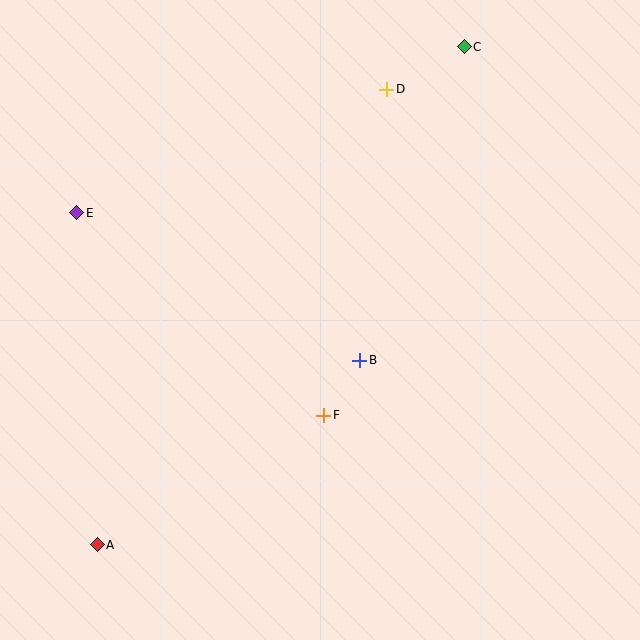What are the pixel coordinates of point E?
Point E is at (77, 213).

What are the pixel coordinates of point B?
Point B is at (360, 360).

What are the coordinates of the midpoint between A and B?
The midpoint between A and B is at (228, 453).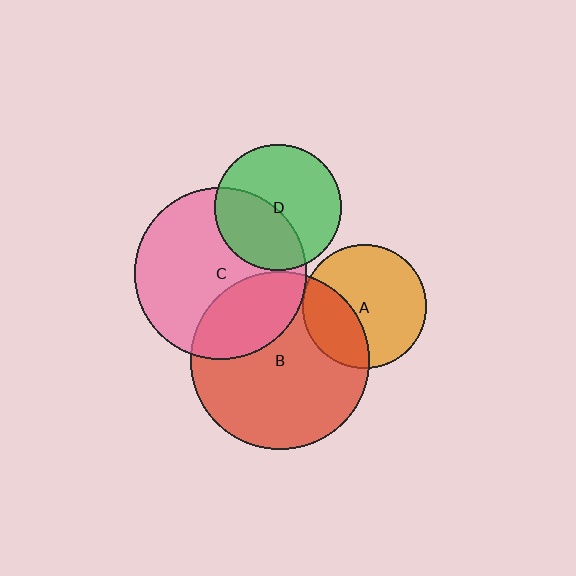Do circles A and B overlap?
Yes.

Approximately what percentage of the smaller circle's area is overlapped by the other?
Approximately 35%.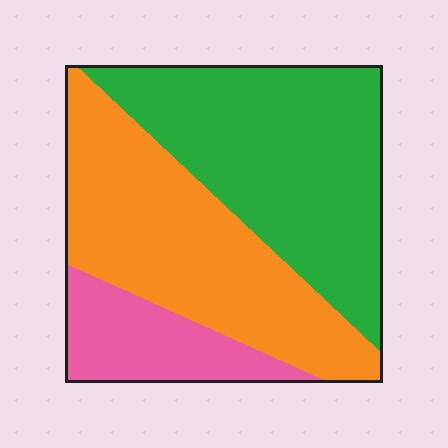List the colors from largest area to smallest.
From largest to smallest: green, orange, pink.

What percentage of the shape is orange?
Orange covers 40% of the shape.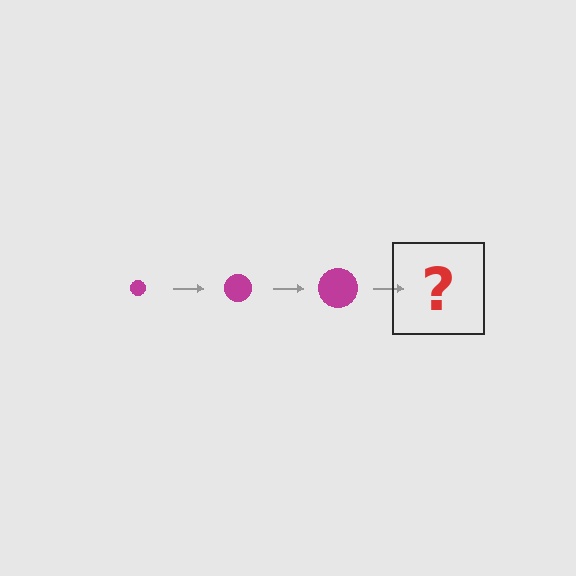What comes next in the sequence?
The next element should be a magenta circle, larger than the previous one.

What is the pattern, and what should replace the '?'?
The pattern is that the circle gets progressively larger each step. The '?' should be a magenta circle, larger than the previous one.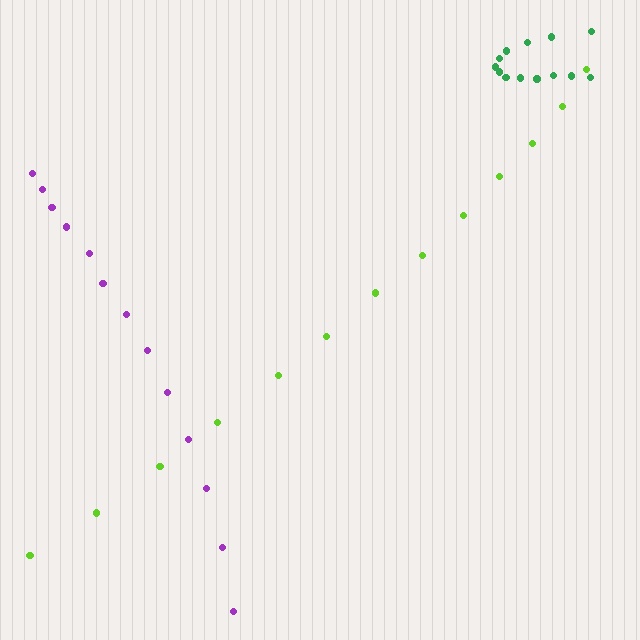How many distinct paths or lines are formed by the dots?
There are 3 distinct paths.